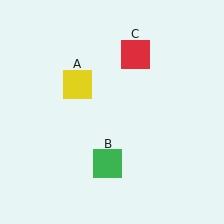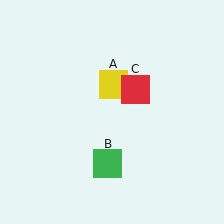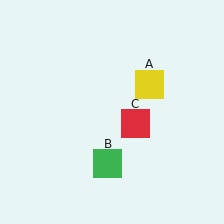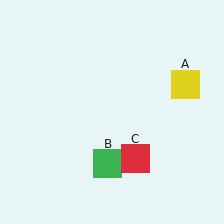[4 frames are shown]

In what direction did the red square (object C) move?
The red square (object C) moved down.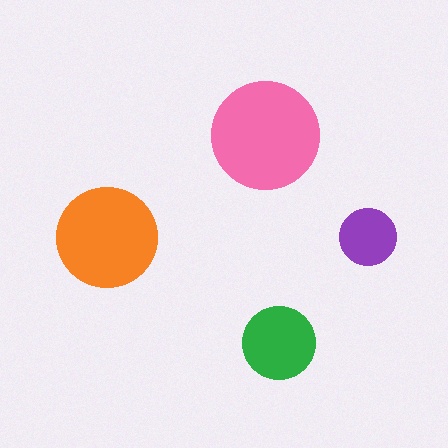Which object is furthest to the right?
The purple circle is rightmost.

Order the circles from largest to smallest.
the pink one, the orange one, the green one, the purple one.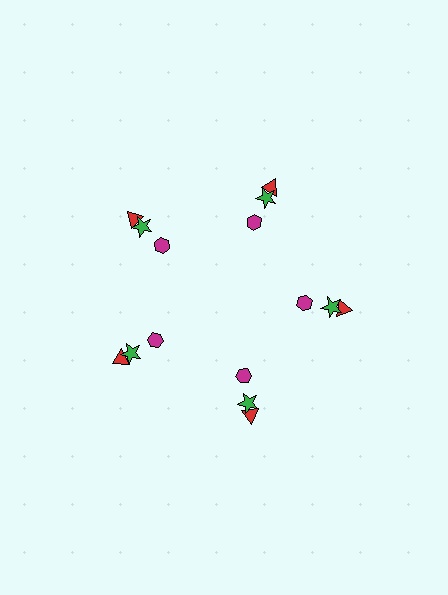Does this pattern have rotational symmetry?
Yes, this pattern has 5-fold rotational symmetry. It looks the same after rotating 72 degrees around the center.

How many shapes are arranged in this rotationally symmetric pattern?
There are 15 shapes, arranged in 5 groups of 3.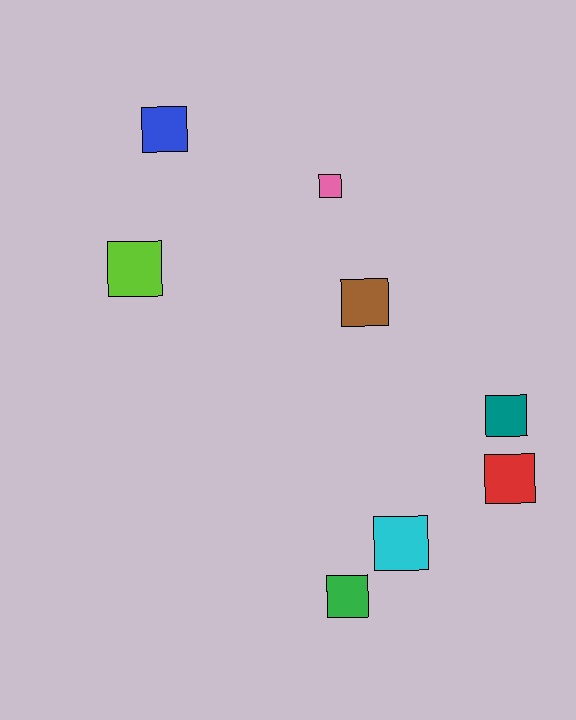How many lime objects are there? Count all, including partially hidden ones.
There is 1 lime object.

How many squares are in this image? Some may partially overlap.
There are 8 squares.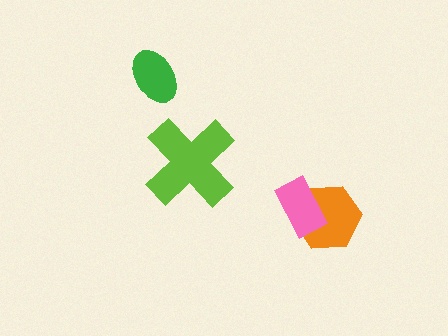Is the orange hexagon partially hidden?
Yes, it is partially covered by another shape.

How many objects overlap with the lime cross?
0 objects overlap with the lime cross.